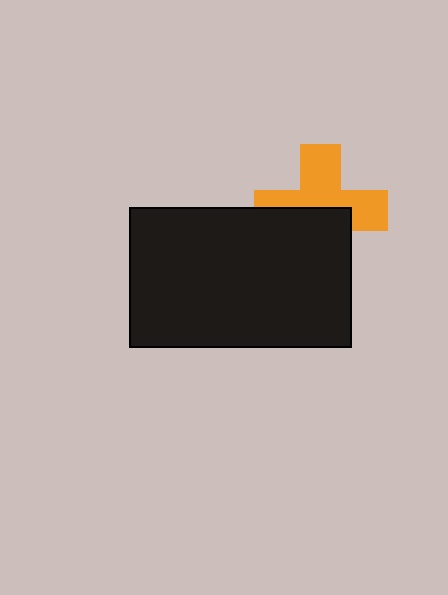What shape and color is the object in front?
The object in front is a black rectangle.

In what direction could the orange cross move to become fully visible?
The orange cross could move up. That would shift it out from behind the black rectangle entirely.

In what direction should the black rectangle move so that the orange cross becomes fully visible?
The black rectangle should move down. That is the shortest direction to clear the overlap and leave the orange cross fully visible.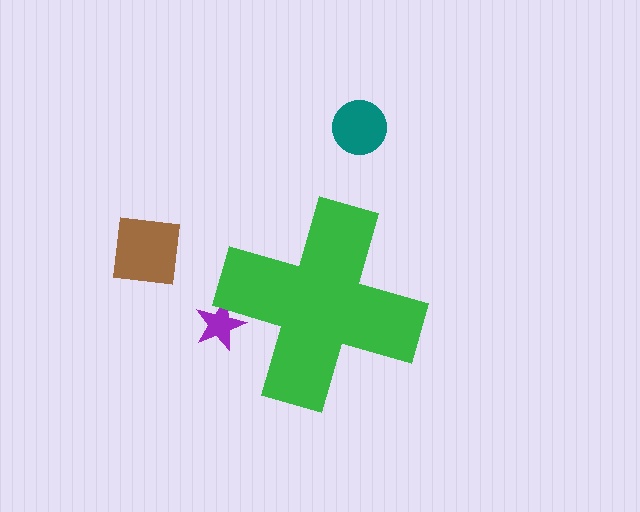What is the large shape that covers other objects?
A green cross.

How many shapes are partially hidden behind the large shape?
1 shape is partially hidden.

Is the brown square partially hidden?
No, the brown square is fully visible.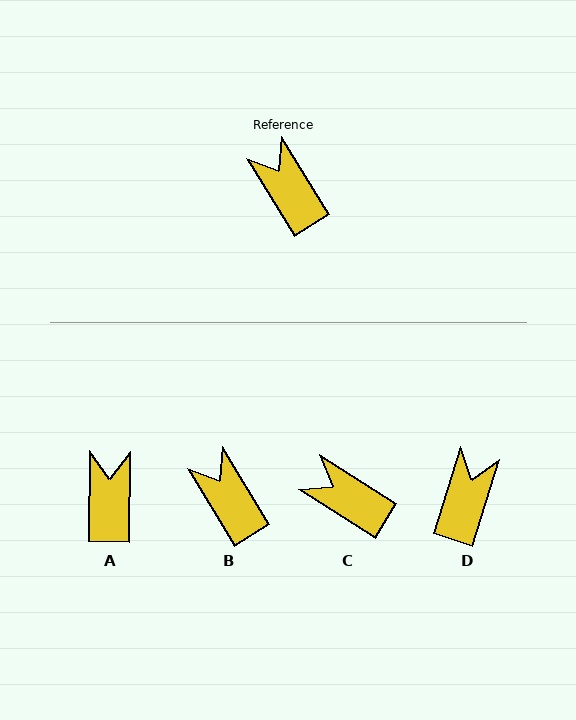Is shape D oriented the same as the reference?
No, it is off by about 49 degrees.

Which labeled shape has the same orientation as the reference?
B.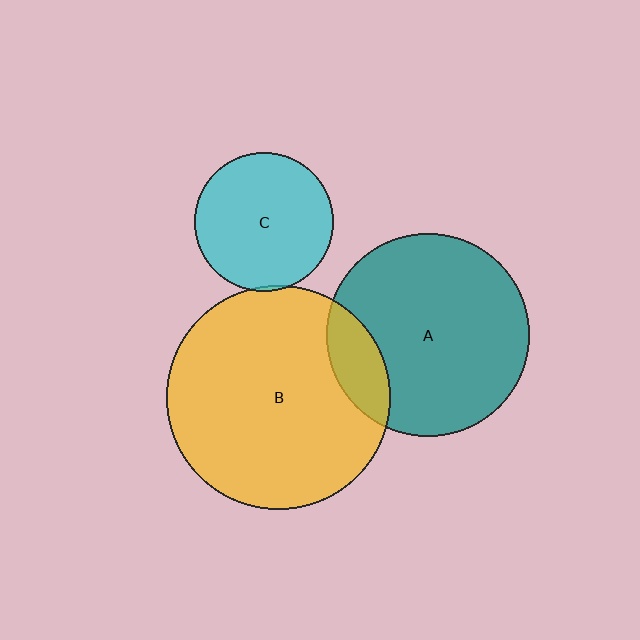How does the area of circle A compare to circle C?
Approximately 2.1 times.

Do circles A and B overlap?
Yes.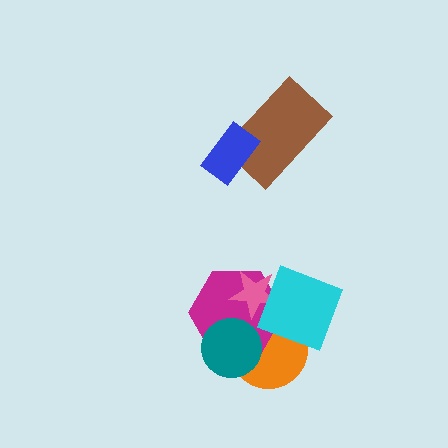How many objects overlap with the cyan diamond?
3 objects overlap with the cyan diamond.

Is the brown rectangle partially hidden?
Yes, it is partially covered by another shape.